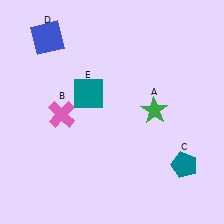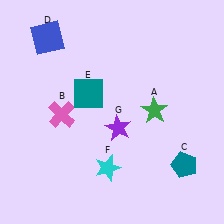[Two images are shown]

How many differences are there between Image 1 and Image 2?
There are 2 differences between the two images.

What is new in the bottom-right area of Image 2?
A purple star (G) was added in the bottom-right area of Image 2.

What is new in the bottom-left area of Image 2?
A cyan star (F) was added in the bottom-left area of Image 2.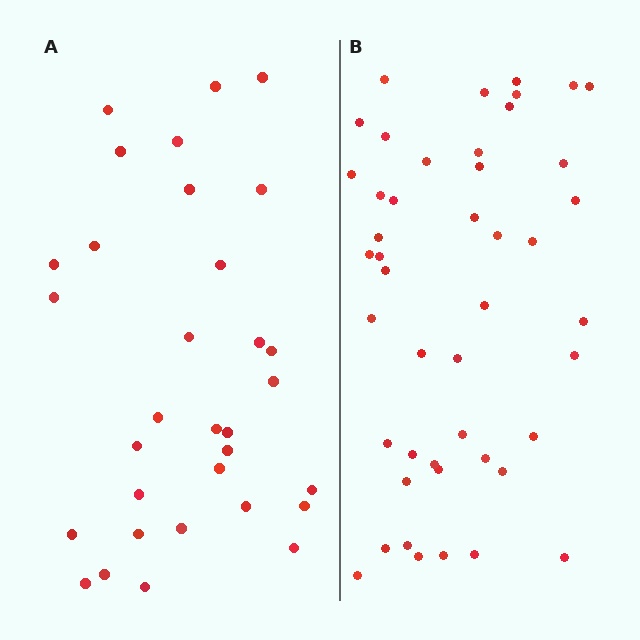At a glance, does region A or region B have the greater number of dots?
Region B (the right region) has more dots.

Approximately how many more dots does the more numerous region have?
Region B has approximately 15 more dots than region A.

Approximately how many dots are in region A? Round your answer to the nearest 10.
About 30 dots. (The exact count is 32, which rounds to 30.)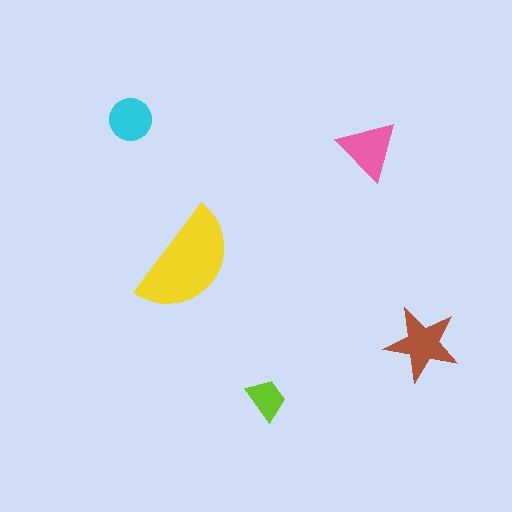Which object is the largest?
The yellow semicircle.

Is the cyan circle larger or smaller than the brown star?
Smaller.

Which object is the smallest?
The lime trapezoid.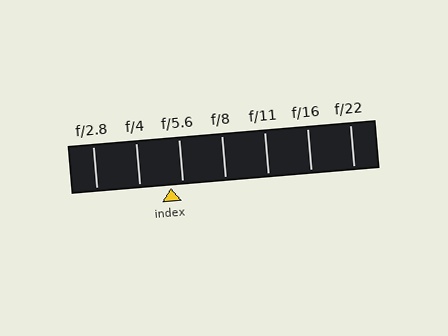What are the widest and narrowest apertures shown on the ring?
The widest aperture shown is f/2.8 and the narrowest is f/22.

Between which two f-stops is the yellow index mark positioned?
The index mark is between f/4 and f/5.6.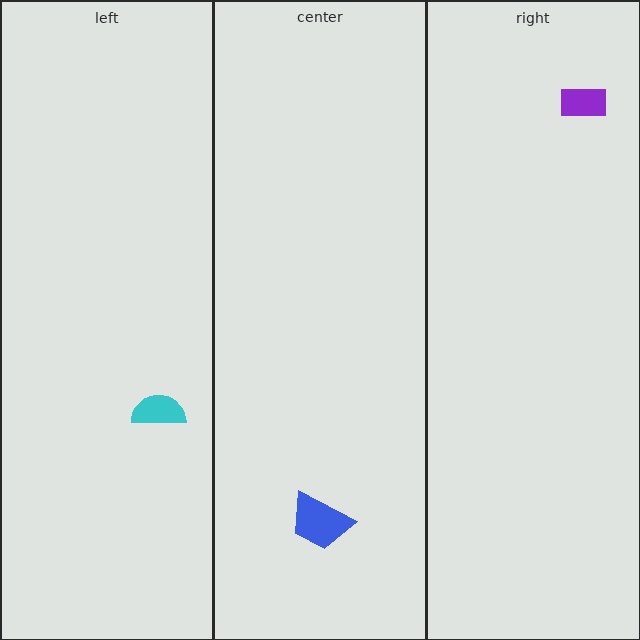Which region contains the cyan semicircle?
The left region.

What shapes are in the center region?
The blue trapezoid.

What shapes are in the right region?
The purple rectangle.